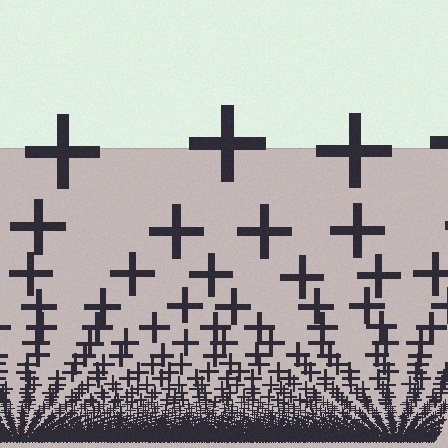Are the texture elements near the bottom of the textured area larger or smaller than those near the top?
Smaller. The gradient is inverted — elements near the bottom are smaller and denser.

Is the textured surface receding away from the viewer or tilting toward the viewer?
The surface appears to tilt toward the viewer. Texture elements get larger and sparser toward the top.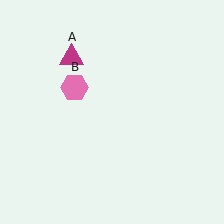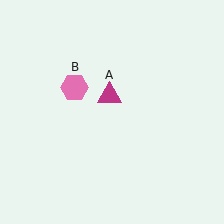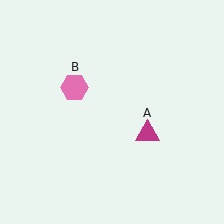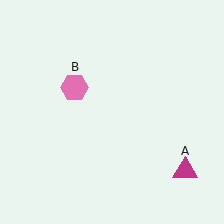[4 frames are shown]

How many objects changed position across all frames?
1 object changed position: magenta triangle (object A).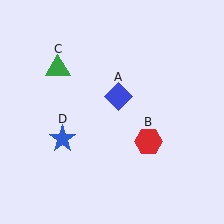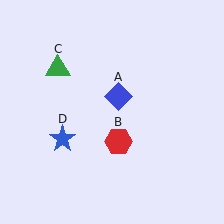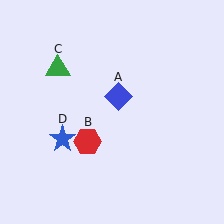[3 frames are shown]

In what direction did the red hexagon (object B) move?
The red hexagon (object B) moved left.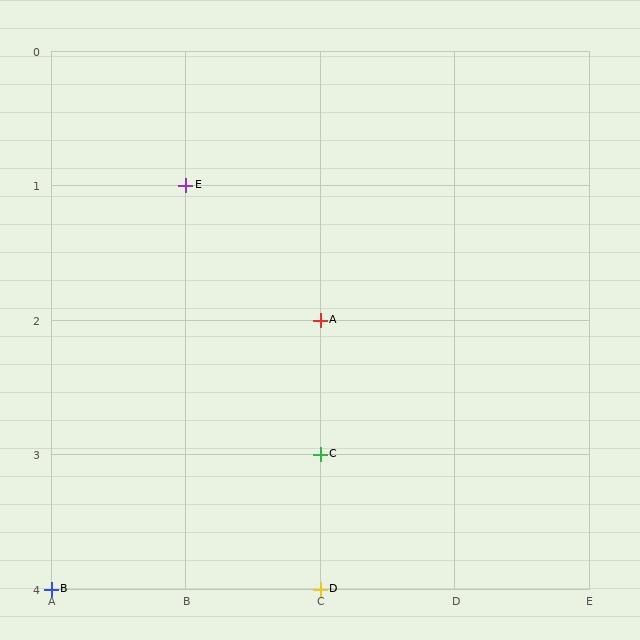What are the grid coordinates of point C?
Point C is at grid coordinates (C, 3).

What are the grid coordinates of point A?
Point A is at grid coordinates (C, 2).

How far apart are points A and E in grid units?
Points A and E are 1 column and 1 row apart (about 1.4 grid units diagonally).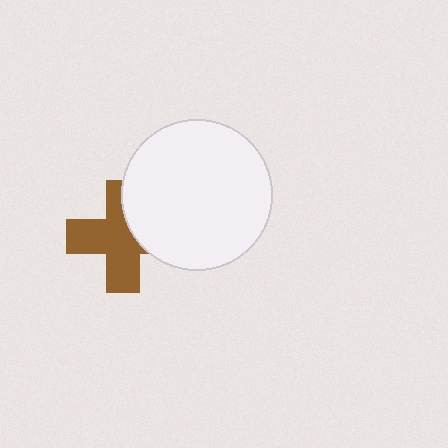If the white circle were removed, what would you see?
You would see the complete brown cross.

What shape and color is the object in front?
The object in front is a white circle.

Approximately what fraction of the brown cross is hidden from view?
Roughly 34% of the brown cross is hidden behind the white circle.